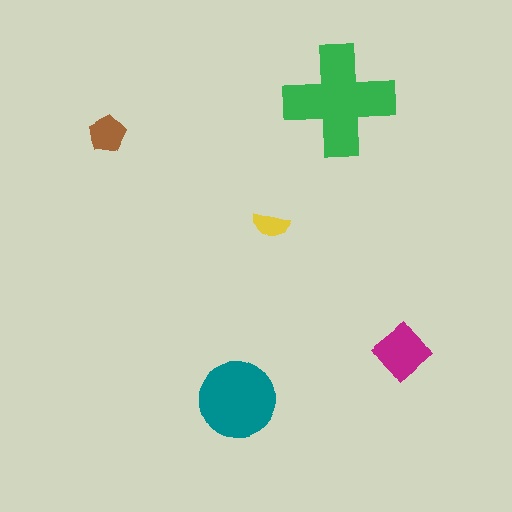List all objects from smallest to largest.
The yellow semicircle, the brown pentagon, the magenta diamond, the teal circle, the green cross.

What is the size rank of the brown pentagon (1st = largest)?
4th.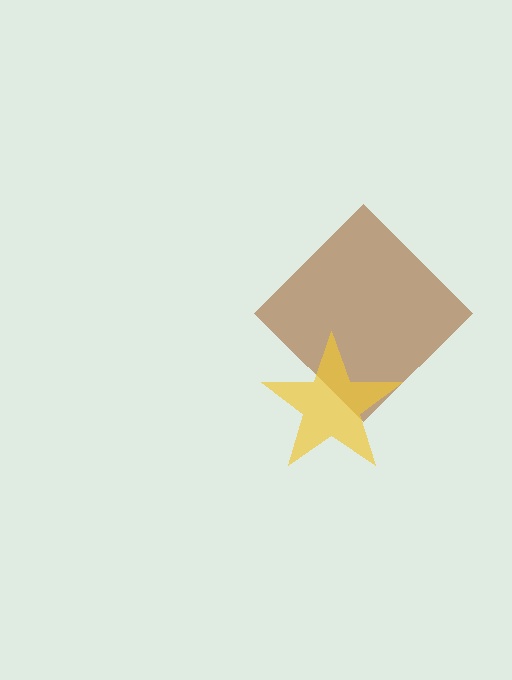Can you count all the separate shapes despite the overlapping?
Yes, there are 2 separate shapes.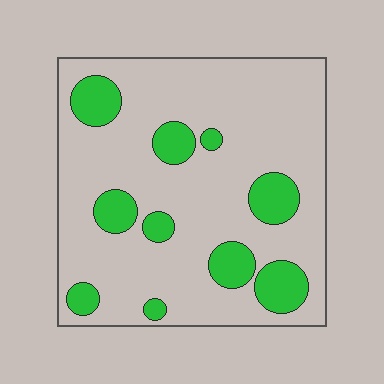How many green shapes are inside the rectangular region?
10.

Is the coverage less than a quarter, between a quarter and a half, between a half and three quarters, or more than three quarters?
Less than a quarter.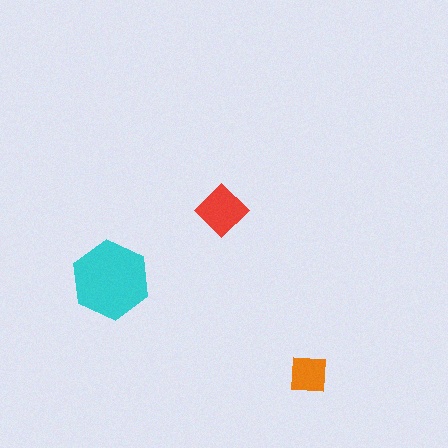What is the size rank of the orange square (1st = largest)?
3rd.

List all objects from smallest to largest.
The orange square, the red diamond, the cyan hexagon.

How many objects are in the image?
There are 3 objects in the image.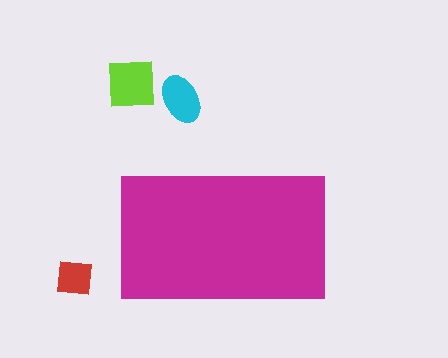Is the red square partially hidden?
No, the red square is fully visible.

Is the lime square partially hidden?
No, the lime square is fully visible.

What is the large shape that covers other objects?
A magenta rectangle.